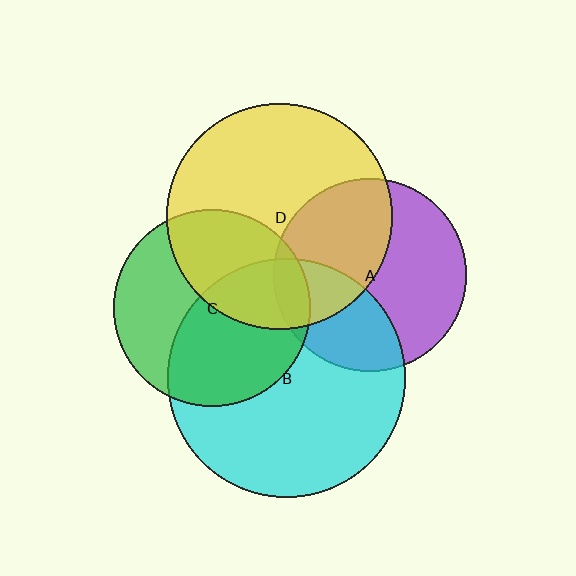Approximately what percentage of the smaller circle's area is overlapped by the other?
Approximately 10%.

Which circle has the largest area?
Circle B (cyan).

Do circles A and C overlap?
Yes.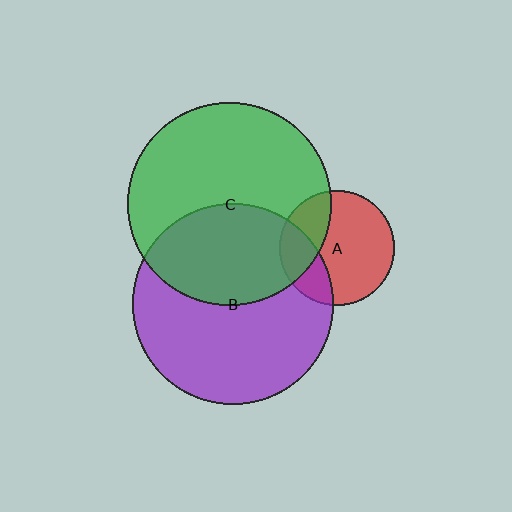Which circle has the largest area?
Circle C (green).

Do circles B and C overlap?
Yes.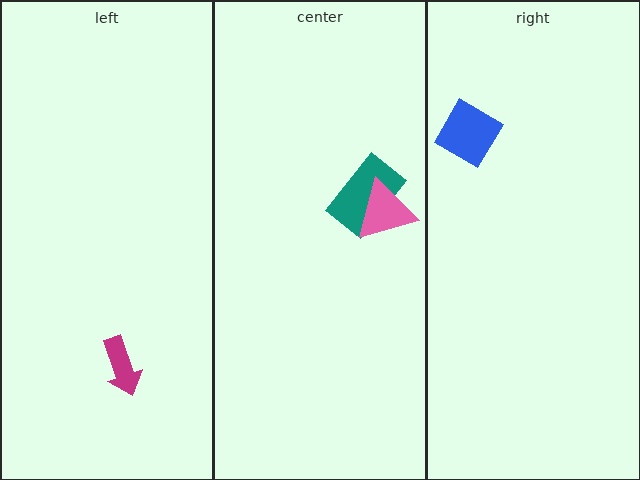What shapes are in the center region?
The teal rectangle, the pink triangle.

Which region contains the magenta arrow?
The left region.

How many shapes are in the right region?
1.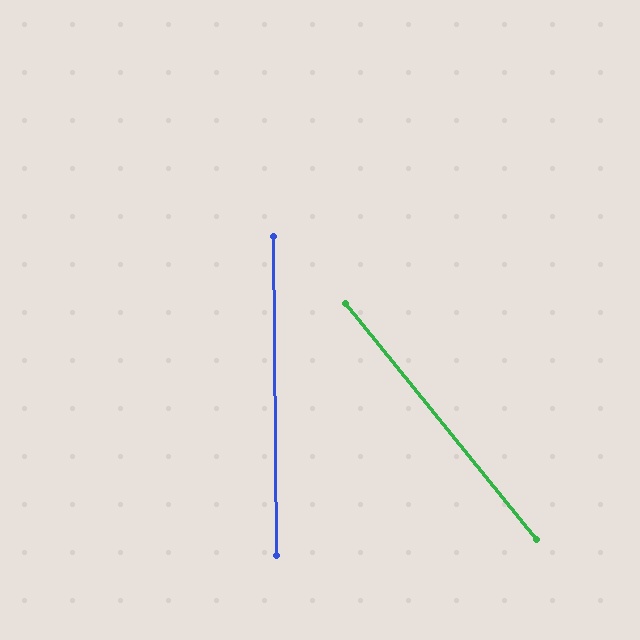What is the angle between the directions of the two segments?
Approximately 39 degrees.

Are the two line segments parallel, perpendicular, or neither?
Neither parallel nor perpendicular — they differ by about 39°.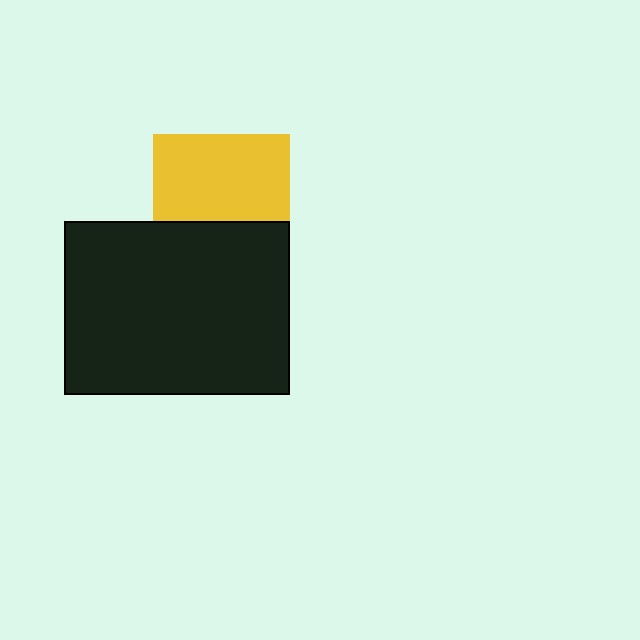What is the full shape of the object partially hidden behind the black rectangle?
The partially hidden object is a yellow square.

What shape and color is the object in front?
The object in front is a black rectangle.